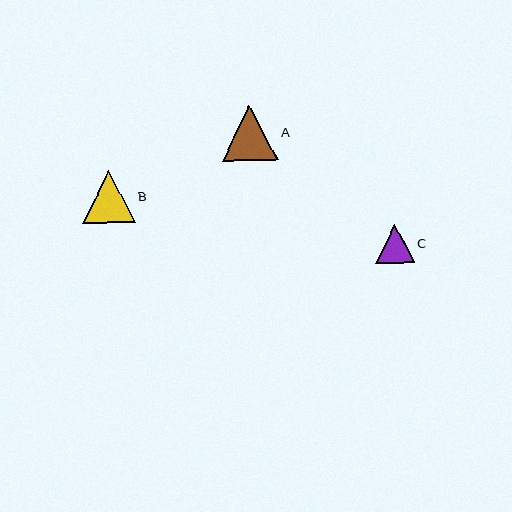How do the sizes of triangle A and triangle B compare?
Triangle A and triangle B are approximately the same size.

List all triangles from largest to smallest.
From largest to smallest: A, B, C.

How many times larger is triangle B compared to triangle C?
Triangle B is approximately 1.4 times the size of triangle C.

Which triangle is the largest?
Triangle A is the largest with a size of approximately 56 pixels.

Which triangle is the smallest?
Triangle C is the smallest with a size of approximately 39 pixels.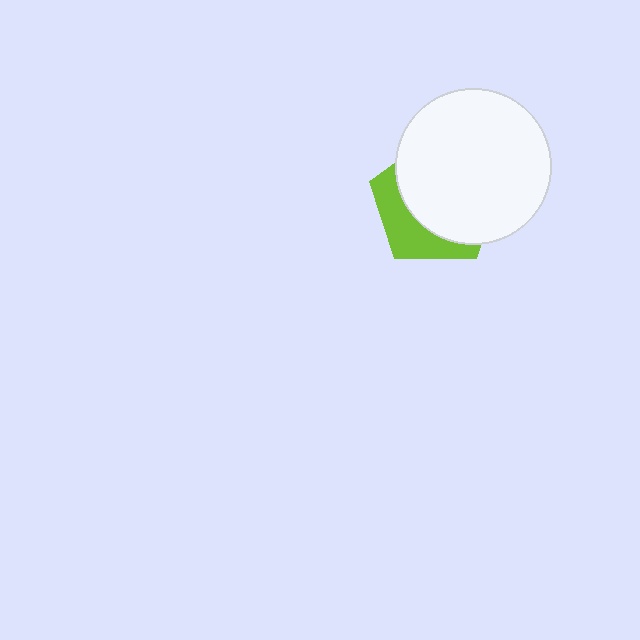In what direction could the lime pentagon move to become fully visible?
The lime pentagon could move toward the lower-left. That would shift it out from behind the white circle entirely.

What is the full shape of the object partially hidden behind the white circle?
The partially hidden object is a lime pentagon.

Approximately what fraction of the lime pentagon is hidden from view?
Roughly 67% of the lime pentagon is hidden behind the white circle.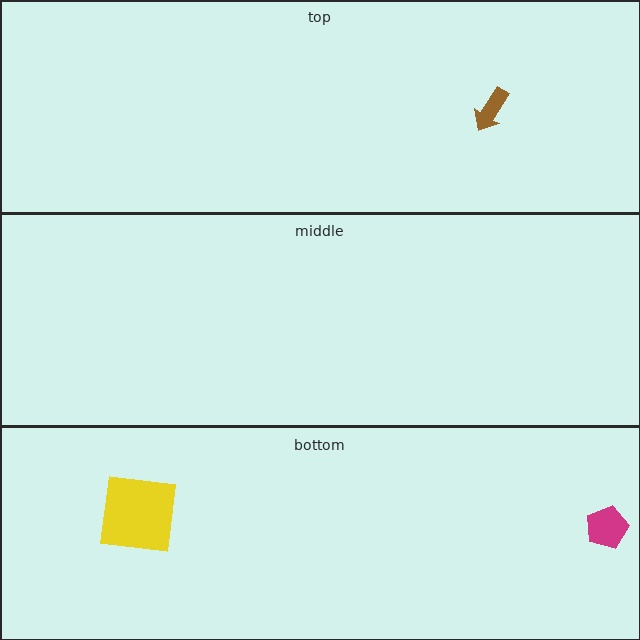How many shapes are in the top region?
1.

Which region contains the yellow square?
The bottom region.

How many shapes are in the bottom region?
2.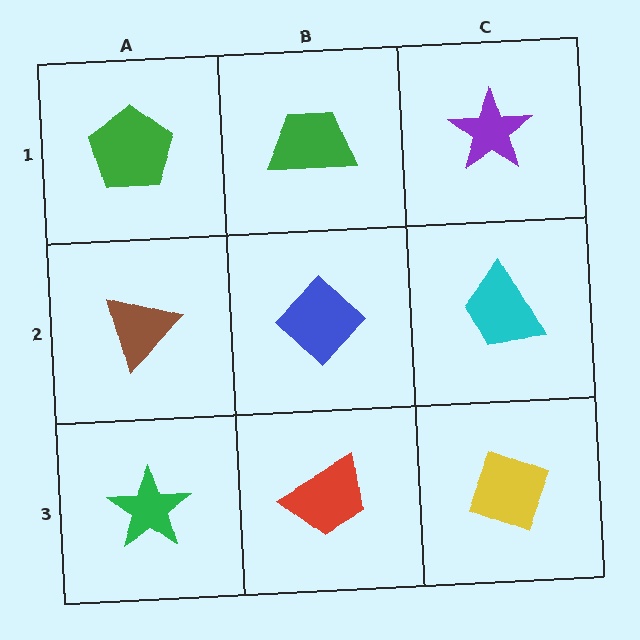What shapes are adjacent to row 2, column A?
A green pentagon (row 1, column A), a green star (row 3, column A), a blue diamond (row 2, column B).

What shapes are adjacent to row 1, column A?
A brown triangle (row 2, column A), a green trapezoid (row 1, column B).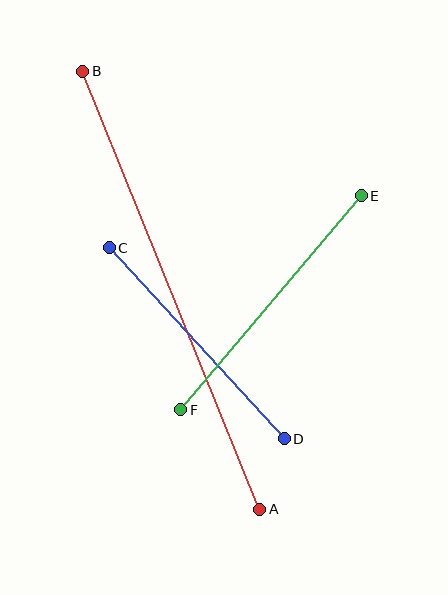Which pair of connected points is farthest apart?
Points A and B are farthest apart.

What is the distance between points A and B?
The distance is approximately 472 pixels.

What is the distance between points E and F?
The distance is approximately 280 pixels.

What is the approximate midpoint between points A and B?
The midpoint is at approximately (171, 290) pixels.